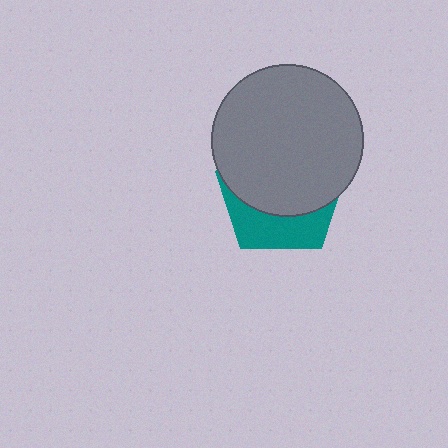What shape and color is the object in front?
The object in front is a gray circle.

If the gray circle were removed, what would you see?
You would see the complete teal pentagon.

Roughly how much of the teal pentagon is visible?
A small part of it is visible (roughly 34%).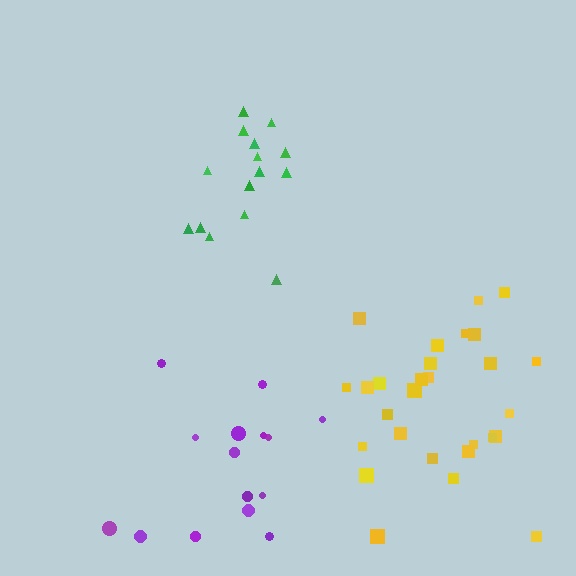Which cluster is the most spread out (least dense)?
Green.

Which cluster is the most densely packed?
Yellow.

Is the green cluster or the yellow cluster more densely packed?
Yellow.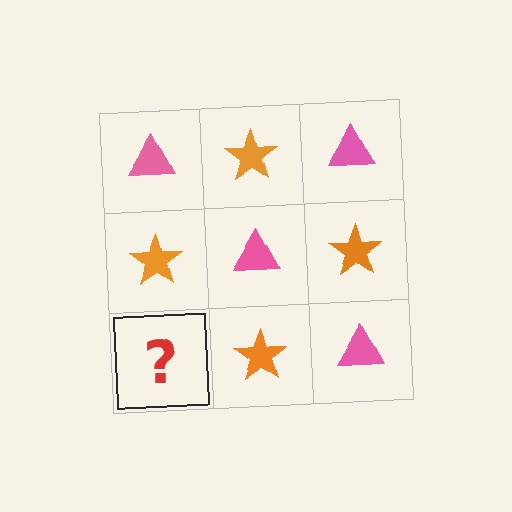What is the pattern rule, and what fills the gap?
The rule is that it alternates pink triangle and orange star in a checkerboard pattern. The gap should be filled with a pink triangle.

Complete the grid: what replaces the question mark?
The question mark should be replaced with a pink triangle.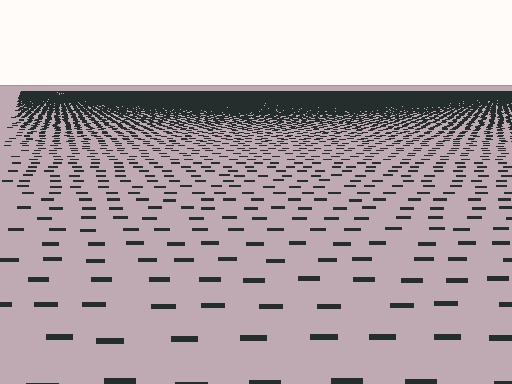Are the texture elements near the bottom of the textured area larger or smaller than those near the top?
Larger. Near the bottom, elements are closer to the viewer and appear at a bigger on-screen size.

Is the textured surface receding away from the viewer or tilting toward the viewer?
The surface is receding away from the viewer. Texture elements get smaller and denser toward the top.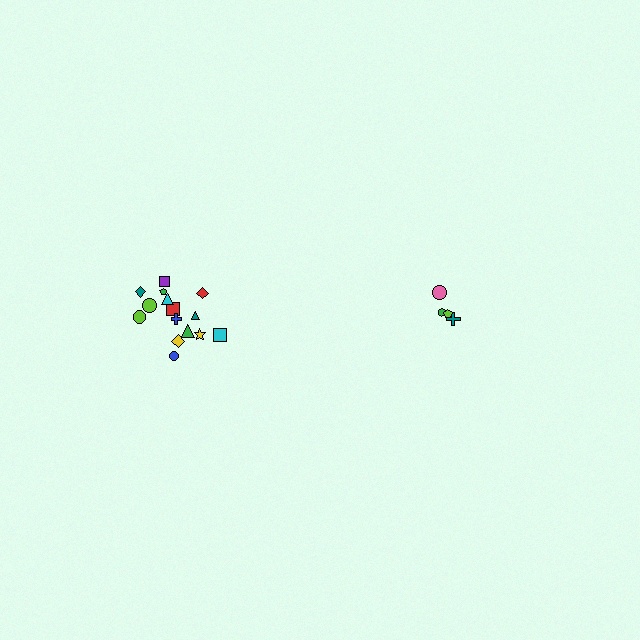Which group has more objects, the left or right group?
The left group.